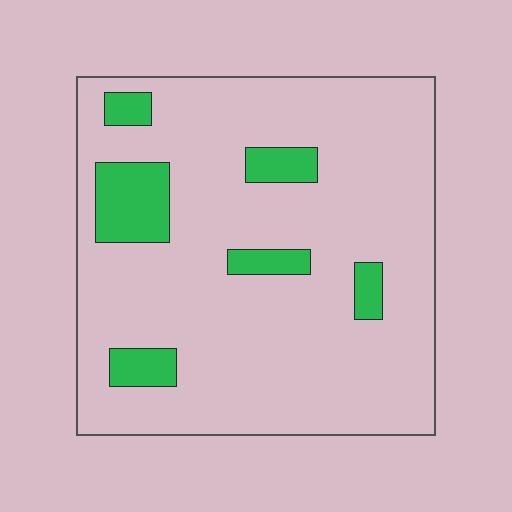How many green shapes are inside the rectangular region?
6.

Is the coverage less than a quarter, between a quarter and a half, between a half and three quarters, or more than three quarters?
Less than a quarter.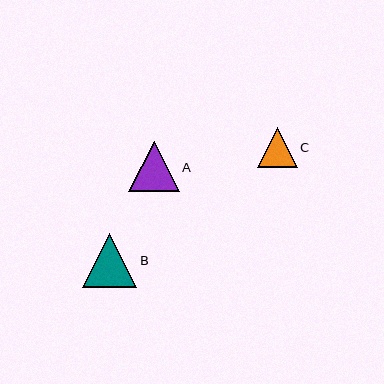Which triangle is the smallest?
Triangle C is the smallest with a size of approximately 39 pixels.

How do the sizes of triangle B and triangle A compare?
Triangle B and triangle A are approximately the same size.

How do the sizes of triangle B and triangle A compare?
Triangle B and triangle A are approximately the same size.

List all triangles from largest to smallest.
From largest to smallest: B, A, C.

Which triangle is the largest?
Triangle B is the largest with a size of approximately 54 pixels.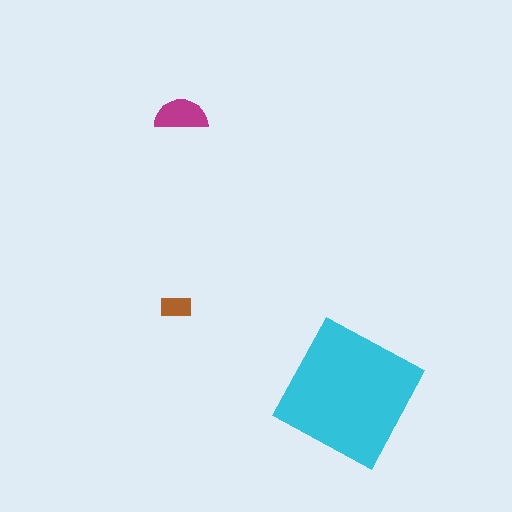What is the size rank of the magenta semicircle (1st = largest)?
2nd.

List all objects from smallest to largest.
The brown rectangle, the magenta semicircle, the cyan square.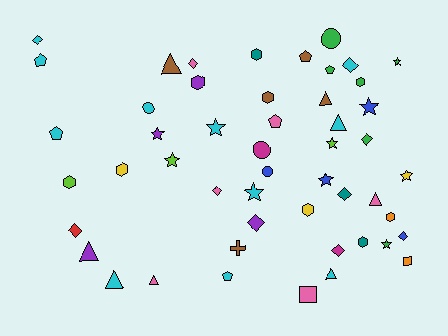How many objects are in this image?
There are 50 objects.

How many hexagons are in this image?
There are 9 hexagons.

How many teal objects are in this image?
There are 3 teal objects.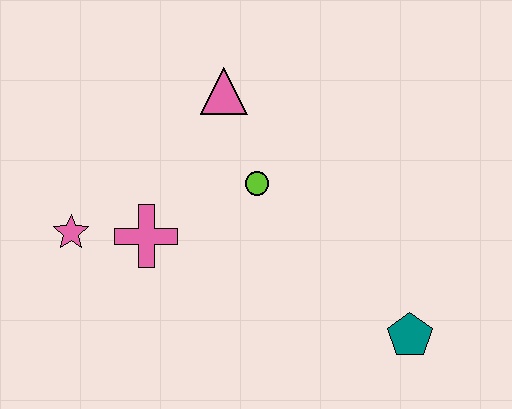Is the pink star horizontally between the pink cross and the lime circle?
No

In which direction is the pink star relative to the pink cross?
The pink star is to the left of the pink cross.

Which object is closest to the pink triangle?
The lime circle is closest to the pink triangle.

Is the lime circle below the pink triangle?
Yes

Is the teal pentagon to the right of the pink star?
Yes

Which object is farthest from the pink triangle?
The teal pentagon is farthest from the pink triangle.